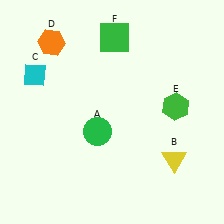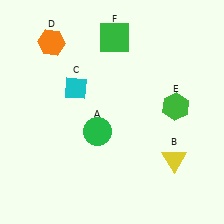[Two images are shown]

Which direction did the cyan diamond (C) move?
The cyan diamond (C) moved right.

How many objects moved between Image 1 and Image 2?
1 object moved between the two images.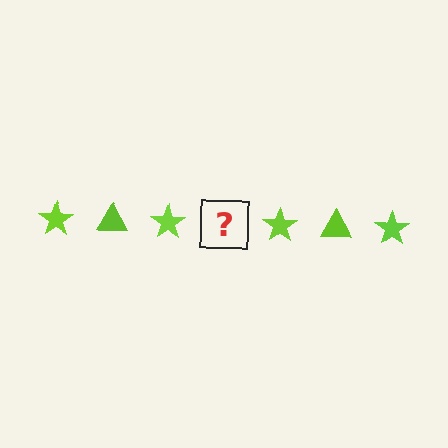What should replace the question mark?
The question mark should be replaced with a lime triangle.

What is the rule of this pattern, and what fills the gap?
The rule is that the pattern cycles through star, triangle shapes in lime. The gap should be filled with a lime triangle.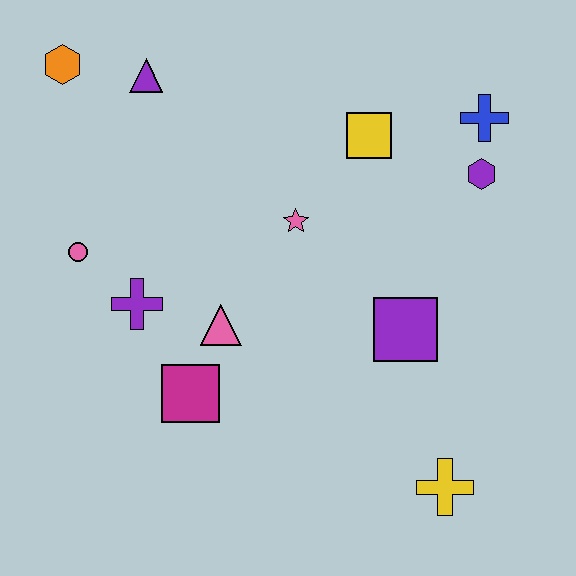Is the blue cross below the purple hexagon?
No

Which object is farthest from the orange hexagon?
The yellow cross is farthest from the orange hexagon.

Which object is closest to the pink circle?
The purple cross is closest to the pink circle.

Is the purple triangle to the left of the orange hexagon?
No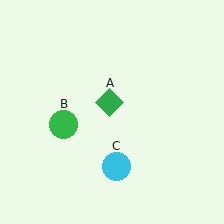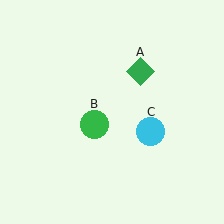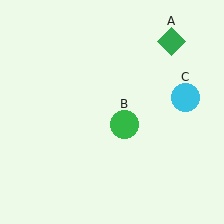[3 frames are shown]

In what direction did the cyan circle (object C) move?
The cyan circle (object C) moved up and to the right.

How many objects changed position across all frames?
3 objects changed position: green diamond (object A), green circle (object B), cyan circle (object C).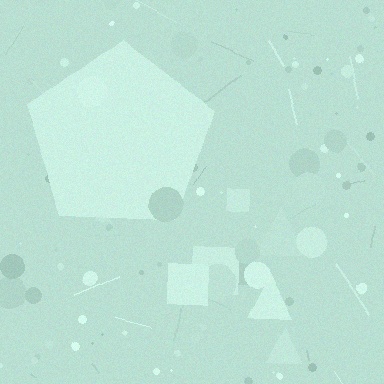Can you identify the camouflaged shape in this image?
The camouflaged shape is a pentagon.